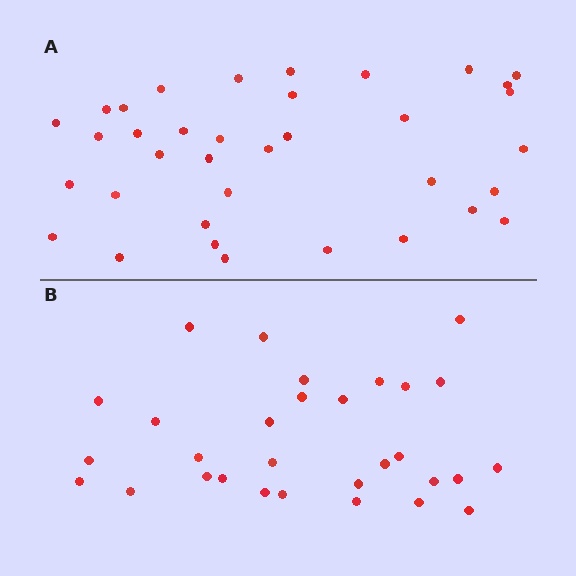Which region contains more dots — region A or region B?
Region A (the top region) has more dots.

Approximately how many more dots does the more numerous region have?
Region A has about 6 more dots than region B.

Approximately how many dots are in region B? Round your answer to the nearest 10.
About 30 dots.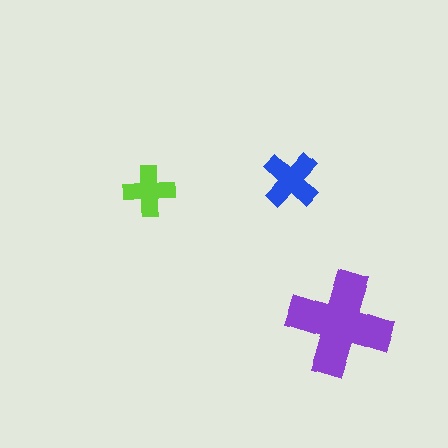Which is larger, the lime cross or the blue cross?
The blue one.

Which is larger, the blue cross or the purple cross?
The purple one.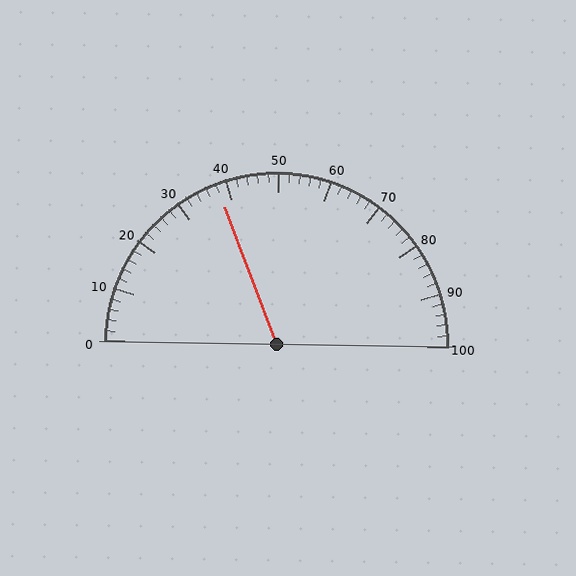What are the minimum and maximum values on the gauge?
The gauge ranges from 0 to 100.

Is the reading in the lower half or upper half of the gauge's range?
The reading is in the lower half of the range (0 to 100).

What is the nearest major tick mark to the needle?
The nearest major tick mark is 40.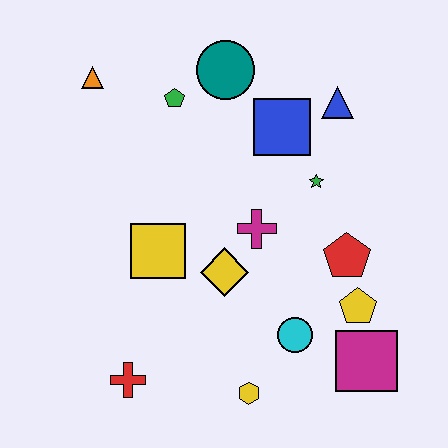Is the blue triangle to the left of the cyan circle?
No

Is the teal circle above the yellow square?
Yes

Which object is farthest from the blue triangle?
The red cross is farthest from the blue triangle.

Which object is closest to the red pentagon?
The yellow pentagon is closest to the red pentagon.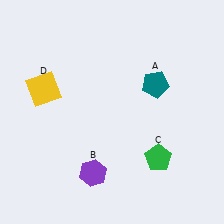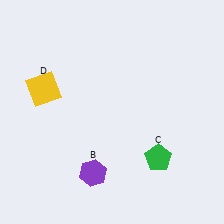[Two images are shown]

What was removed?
The teal pentagon (A) was removed in Image 2.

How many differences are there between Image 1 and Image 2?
There is 1 difference between the two images.